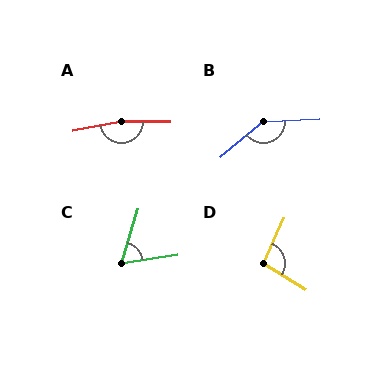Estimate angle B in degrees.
Approximately 143 degrees.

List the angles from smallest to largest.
C (65°), D (98°), B (143°), A (168°).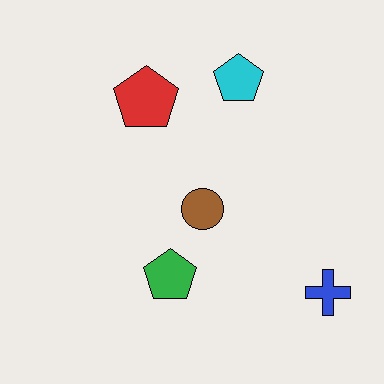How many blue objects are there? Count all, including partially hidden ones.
There is 1 blue object.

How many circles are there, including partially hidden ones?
There is 1 circle.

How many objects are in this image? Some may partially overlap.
There are 5 objects.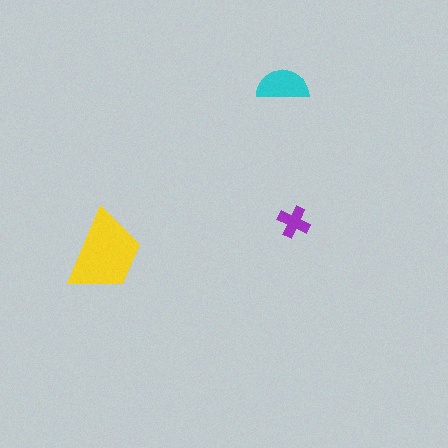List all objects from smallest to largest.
The purple cross, the cyan semicircle, the yellow trapezoid.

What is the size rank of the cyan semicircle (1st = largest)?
2nd.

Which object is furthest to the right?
The purple cross is rightmost.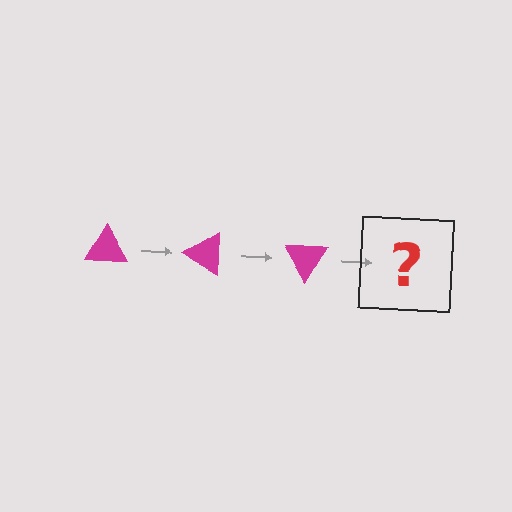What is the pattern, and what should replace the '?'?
The pattern is that the triangle rotates 30 degrees each step. The '?' should be a magenta triangle rotated 90 degrees.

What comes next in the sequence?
The next element should be a magenta triangle rotated 90 degrees.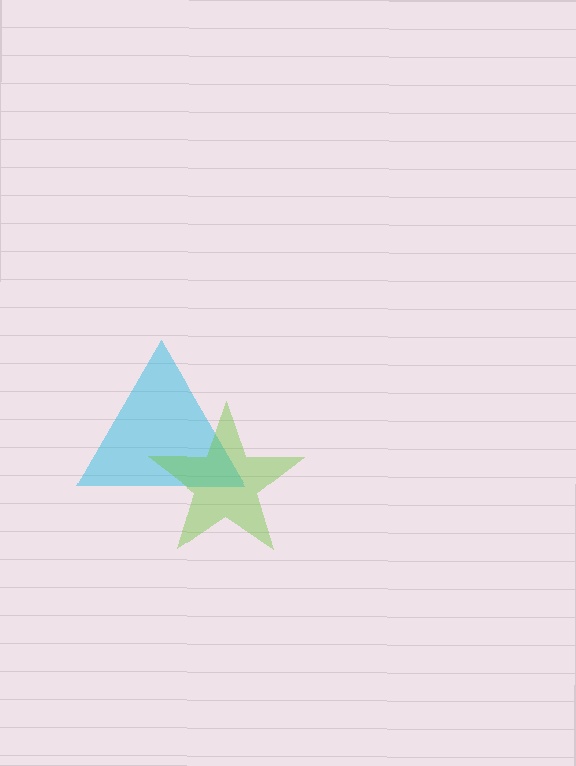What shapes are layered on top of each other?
The layered shapes are: a cyan triangle, a lime star.